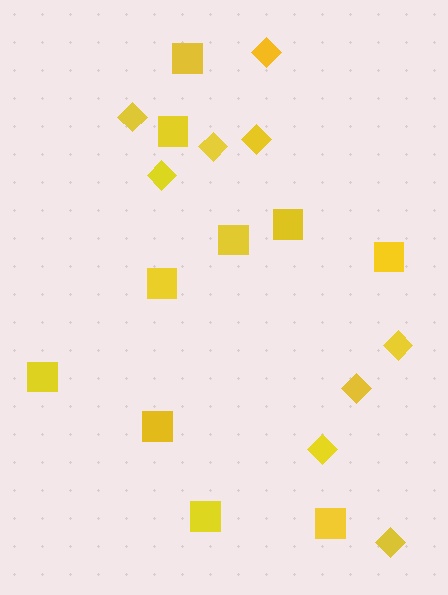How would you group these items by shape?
There are 2 groups: one group of diamonds (9) and one group of squares (10).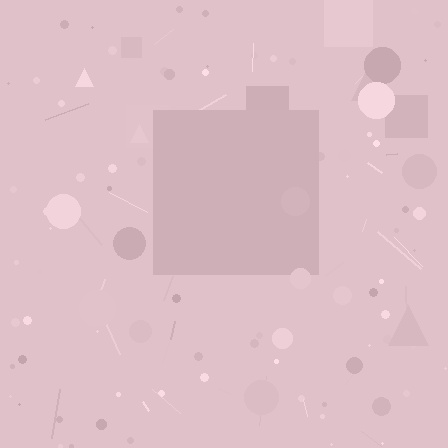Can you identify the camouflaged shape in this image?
The camouflaged shape is a square.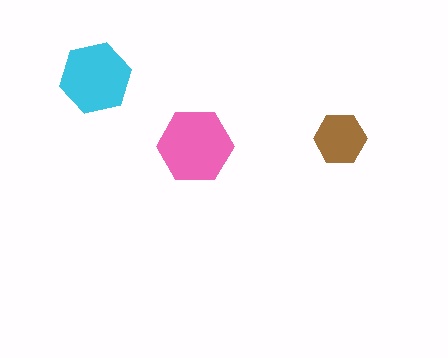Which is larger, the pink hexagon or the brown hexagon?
The pink one.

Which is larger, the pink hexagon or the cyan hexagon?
The pink one.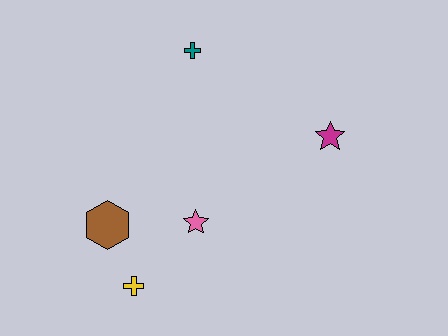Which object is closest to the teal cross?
The magenta star is closest to the teal cross.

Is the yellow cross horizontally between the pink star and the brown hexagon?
Yes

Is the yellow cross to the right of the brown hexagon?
Yes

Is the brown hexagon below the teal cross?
Yes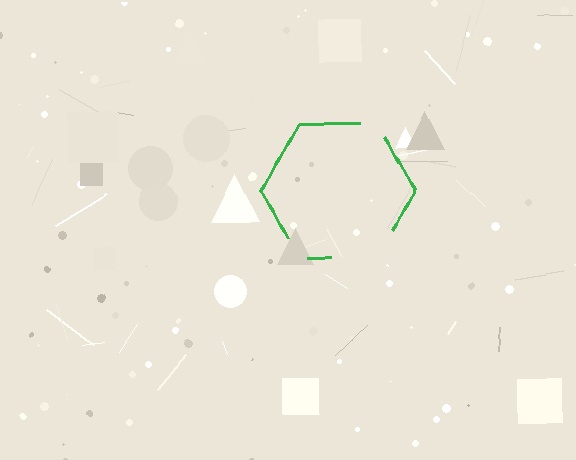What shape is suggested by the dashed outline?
The dashed outline suggests a hexagon.